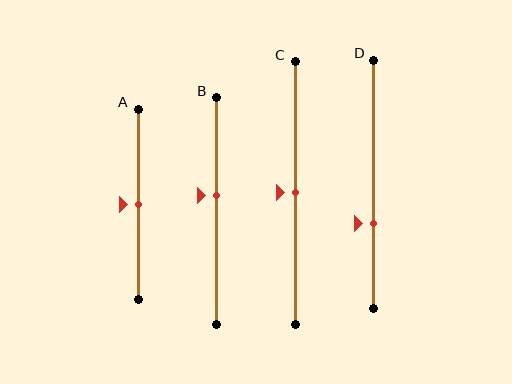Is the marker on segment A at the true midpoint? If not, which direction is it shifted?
Yes, the marker on segment A is at the true midpoint.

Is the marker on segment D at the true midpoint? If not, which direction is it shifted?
No, the marker on segment D is shifted downward by about 16% of the segment length.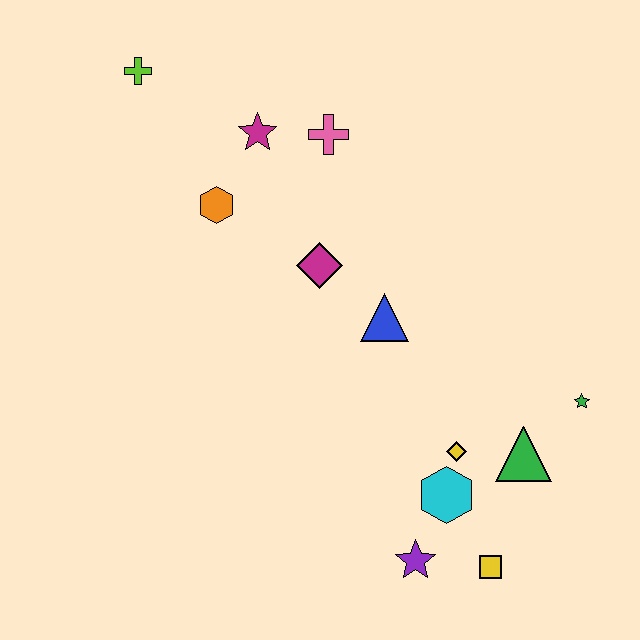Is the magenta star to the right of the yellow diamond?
No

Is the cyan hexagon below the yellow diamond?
Yes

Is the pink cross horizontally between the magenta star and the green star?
Yes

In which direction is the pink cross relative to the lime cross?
The pink cross is to the right of the lime cross.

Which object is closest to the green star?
The green triangle is closest to the green star.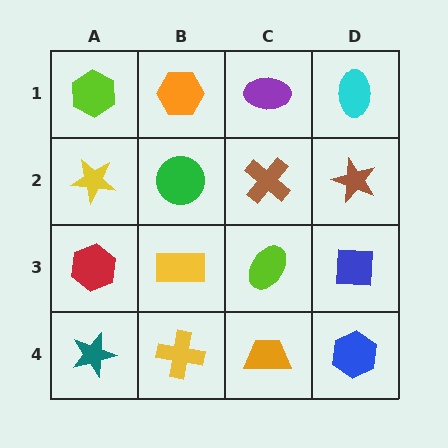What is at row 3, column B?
A yellow rectangle.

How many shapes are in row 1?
4 shapes.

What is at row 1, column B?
An orange hexagon.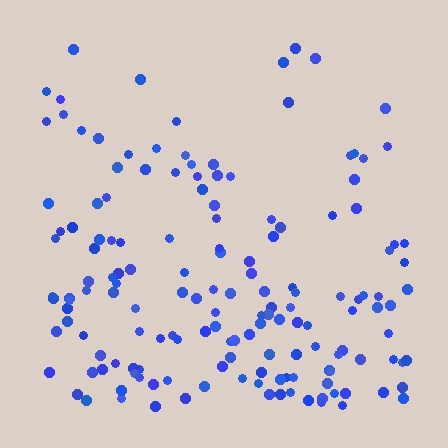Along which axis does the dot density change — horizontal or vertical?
Vertical.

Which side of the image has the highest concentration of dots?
The bottom.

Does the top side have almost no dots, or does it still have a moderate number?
Still a moderate number, just noticeably fewer than the bottom.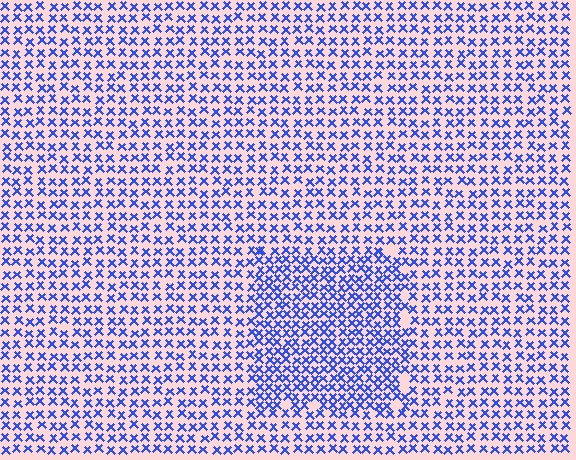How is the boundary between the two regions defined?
The boundary is defined by a change in element density (approximately 1.6x ratio). All elements are the same color, size, and shape.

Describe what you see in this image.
The image contains small blue elements arranged at two different densities. A rectangle-shaped region is visible where the elements are more densely packed than the surrounding area.